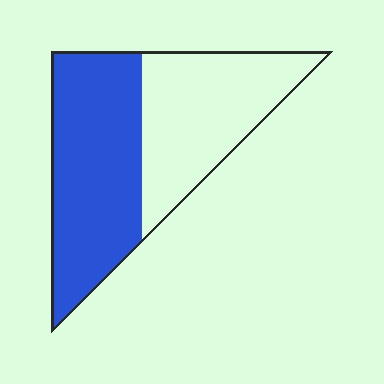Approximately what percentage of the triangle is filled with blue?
Approximately 55%.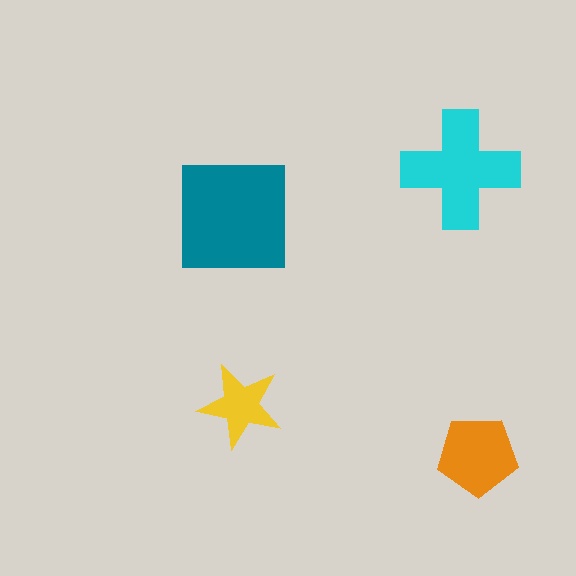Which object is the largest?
The teal square.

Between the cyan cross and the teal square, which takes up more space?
The teal square.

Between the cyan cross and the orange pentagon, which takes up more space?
The cyan cross.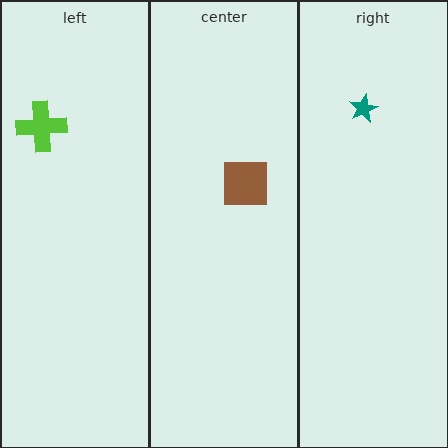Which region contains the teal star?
The right region.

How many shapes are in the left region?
1.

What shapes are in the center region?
The brown square.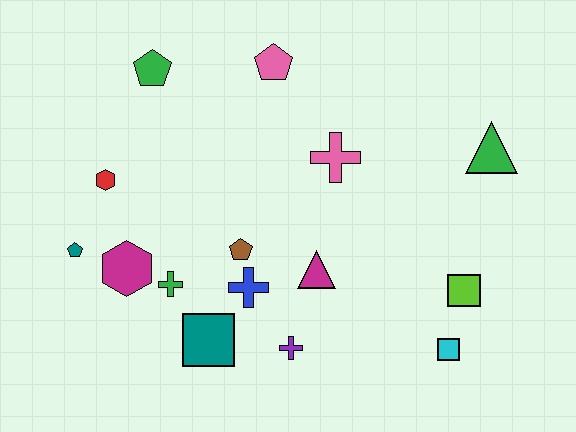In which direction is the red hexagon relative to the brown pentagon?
The red hexagon is to the left of the brown pentagon.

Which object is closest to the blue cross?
The brown pentagon is closest to the blue cross.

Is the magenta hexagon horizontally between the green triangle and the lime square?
No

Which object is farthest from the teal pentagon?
The green triangle is farthest from the teal pentagon.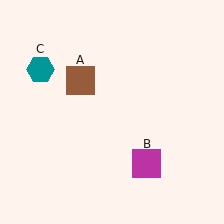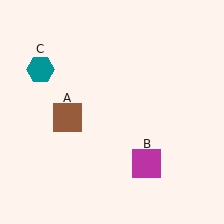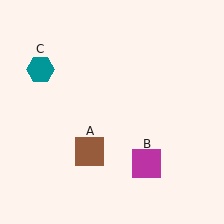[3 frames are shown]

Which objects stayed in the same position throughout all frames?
Magenta square (object B) and teal hexagon (object C) remained stationary.